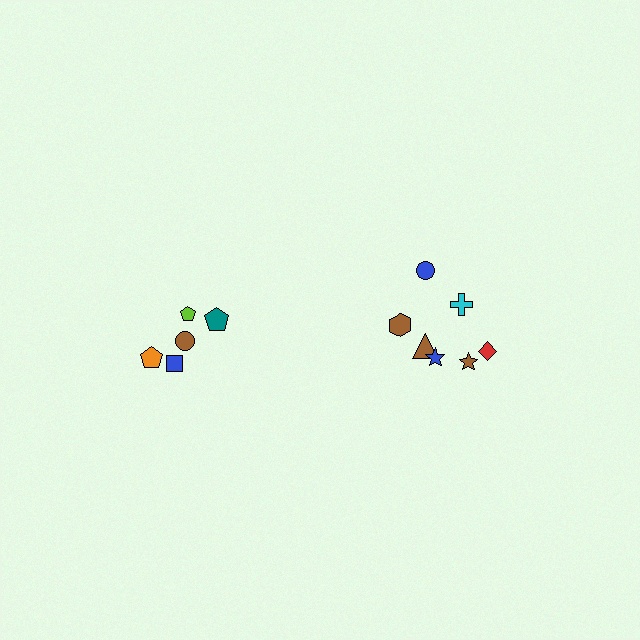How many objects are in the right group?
There are 7 objects.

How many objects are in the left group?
There are 5 objects.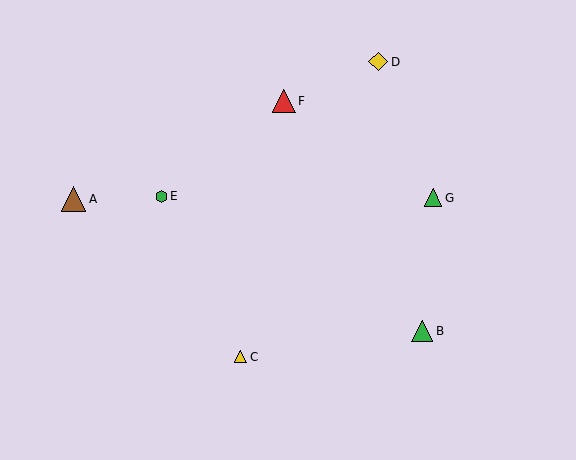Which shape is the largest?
The brown triangle (labeled A) is the largest.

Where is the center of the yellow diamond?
The center of the yellow diamond is at (378, 62).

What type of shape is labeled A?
Shape A is a brown triangle.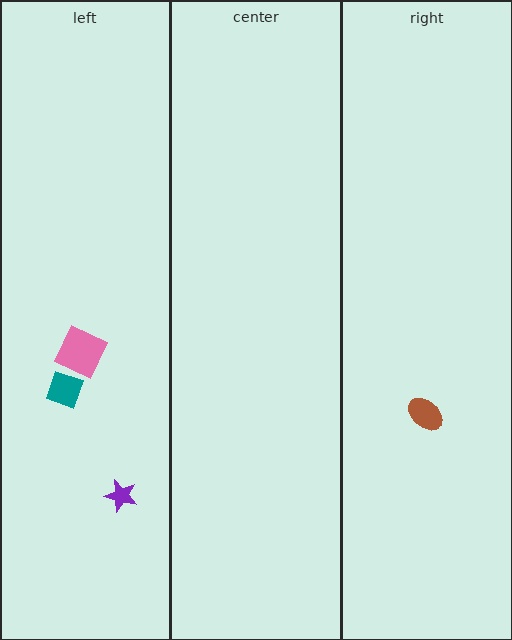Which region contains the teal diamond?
The left region.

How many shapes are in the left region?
3.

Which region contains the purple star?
The left region.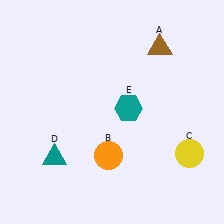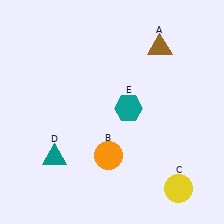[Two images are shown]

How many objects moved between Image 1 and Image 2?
1 object moved between the two images.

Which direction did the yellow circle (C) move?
The yellow circle (C) moved down.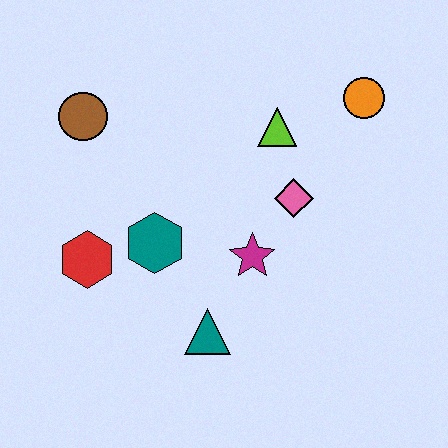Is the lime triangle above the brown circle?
No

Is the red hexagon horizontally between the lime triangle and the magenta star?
No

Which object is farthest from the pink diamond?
The brown circle is farthest from the pink diamond.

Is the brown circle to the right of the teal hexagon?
No